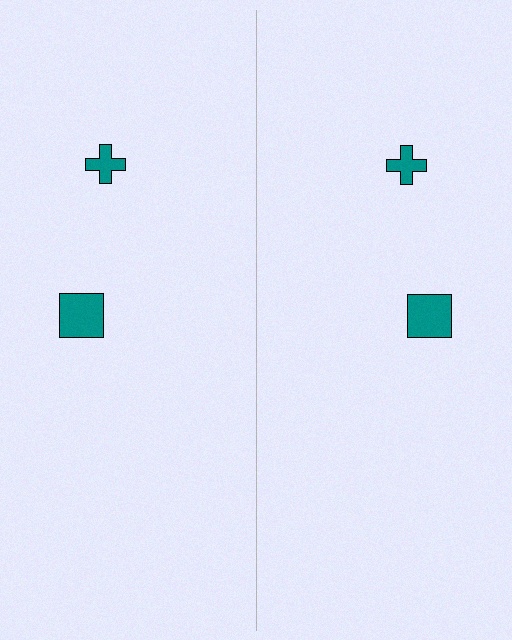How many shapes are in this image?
There are 4 shapes in this image.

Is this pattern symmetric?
Yes, this pattern has bilateral (reflection) symmetry.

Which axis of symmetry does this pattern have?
The pattern has a vertical axis of symmetry running through the center of the image.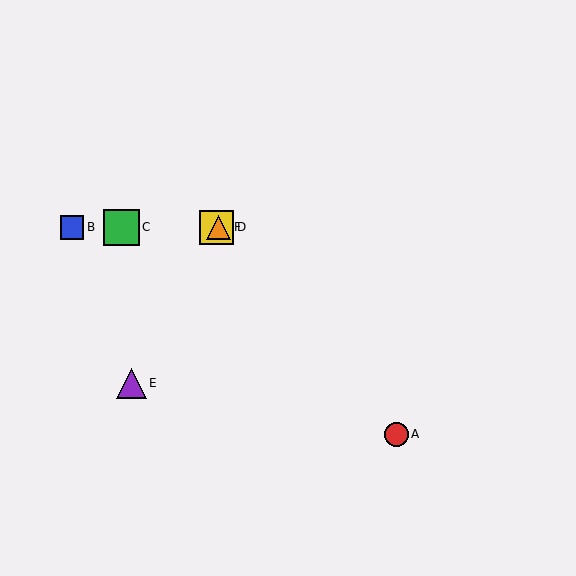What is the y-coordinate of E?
Object E is at y≈383.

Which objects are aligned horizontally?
Objects B, C, D, F are aligned horizontally.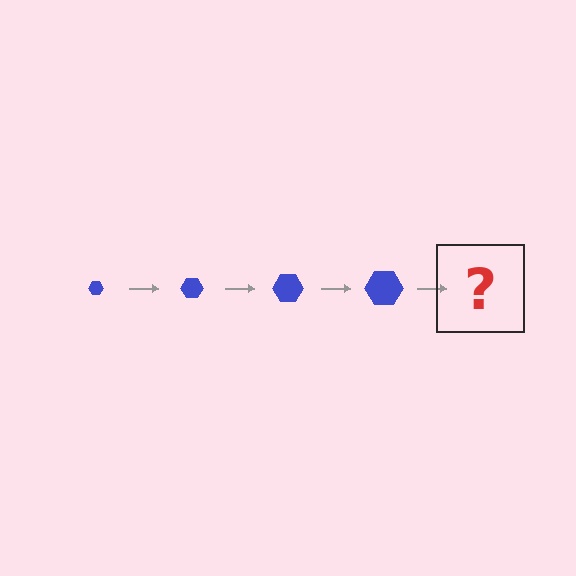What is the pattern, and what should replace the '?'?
The pattern is that the hexagon gets progressively larger each step. The '?' should be a blue hexagon, larger than the previous one.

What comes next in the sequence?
The next element should be a blue hexagon, larger than the previous one.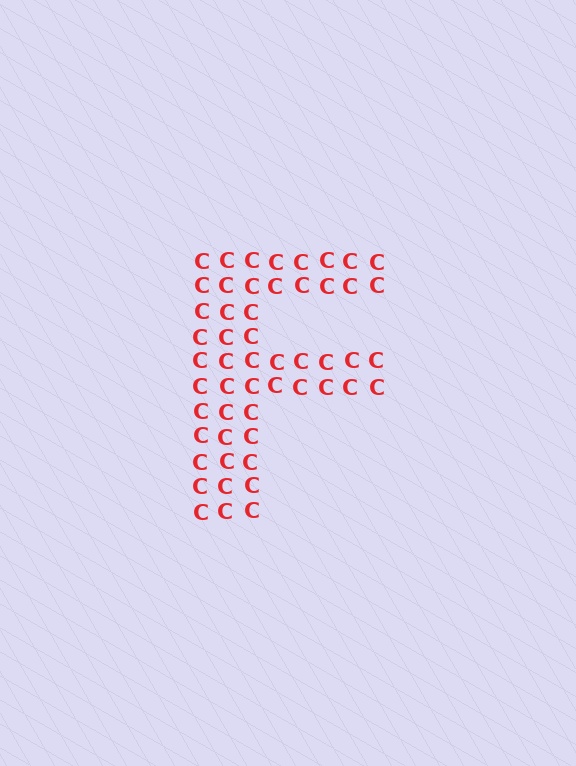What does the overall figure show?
The overall figure shows the letter F.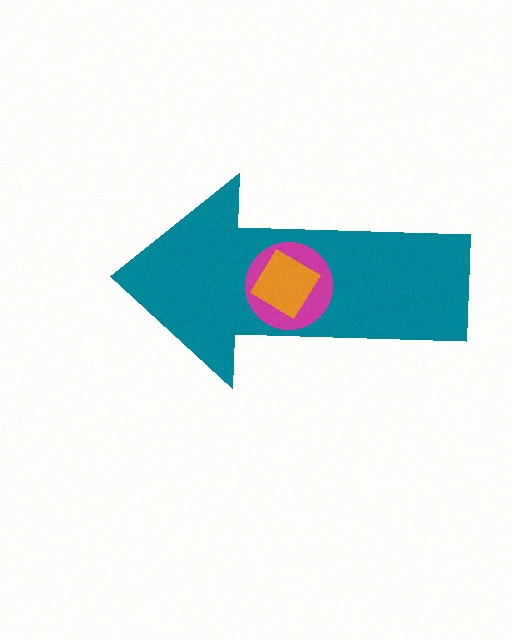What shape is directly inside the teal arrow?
The magenta circle.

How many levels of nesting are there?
3.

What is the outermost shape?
The teal arrow.